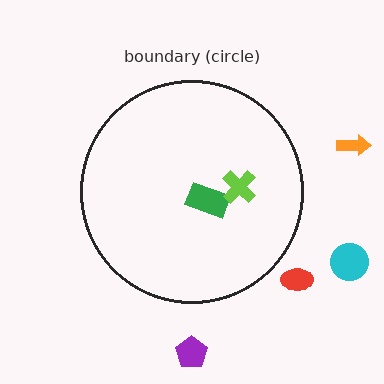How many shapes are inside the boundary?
2 inside, 4 outside.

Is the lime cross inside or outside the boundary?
Inside.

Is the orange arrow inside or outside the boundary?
Outside.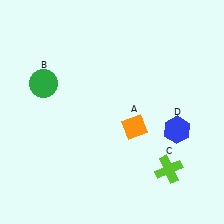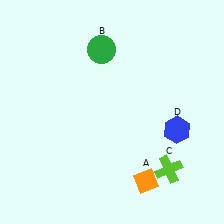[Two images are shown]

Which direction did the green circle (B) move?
The green circle (B) moved right.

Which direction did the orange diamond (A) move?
The orange diamond (A) moved down.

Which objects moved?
The objects that moved are: the orange diamond (A), the green circle (B).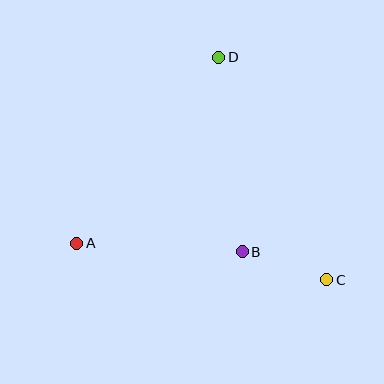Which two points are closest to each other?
Points B and C are closest to each other.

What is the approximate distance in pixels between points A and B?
The distance between A and B is approximately 165 pixels.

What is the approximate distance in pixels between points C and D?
The distance between C and D is approximately 248 pixels.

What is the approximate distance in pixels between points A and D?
The distance between A and D is approximately 234 pixels.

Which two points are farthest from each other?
Points A and C are farthest from each other.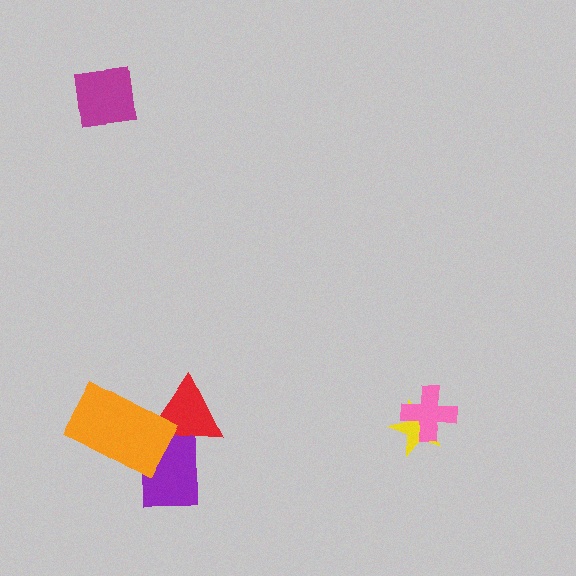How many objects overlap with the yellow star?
1 object overlaps with the yellow star.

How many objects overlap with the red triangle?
2 objects overlap with the red triangle.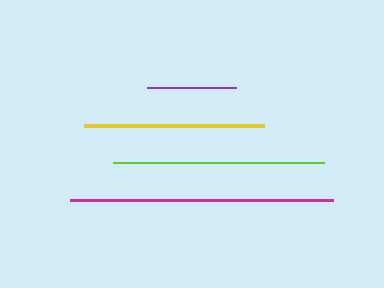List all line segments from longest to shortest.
From longest to shortest: magenta, lime, yellow, purple.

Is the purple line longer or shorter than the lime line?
The lime line is longer than the purple line.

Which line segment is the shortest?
The purple line is the shortest at approximately 88 pixels.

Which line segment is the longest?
The magenta line is the longest at approximately 263 pixels.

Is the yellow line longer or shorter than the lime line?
The lime line is longer than the yellow line.